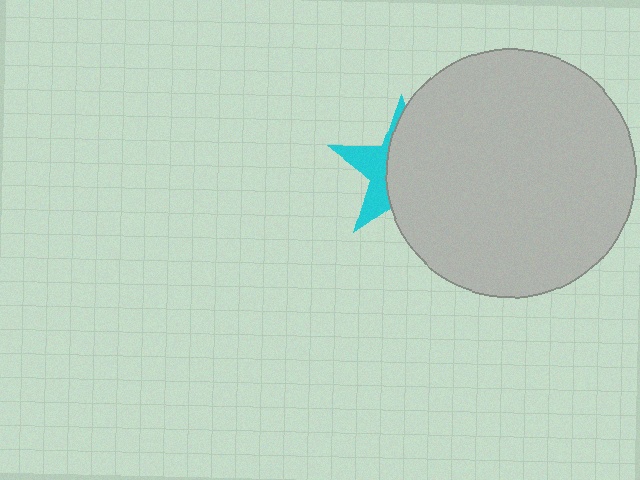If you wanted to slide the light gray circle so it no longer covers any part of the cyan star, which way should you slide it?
Slide it right — that is the most direct way to separate the two shapes.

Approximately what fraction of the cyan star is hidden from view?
Roughly 64% of the cyan star is hidden behind the light gray circle.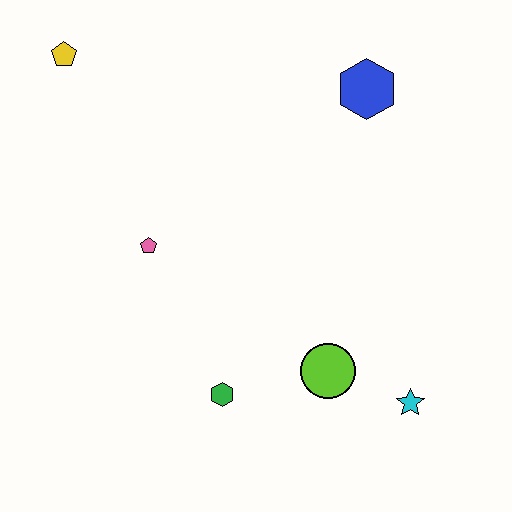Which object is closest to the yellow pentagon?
The pink pentagon is closest to the yellow pentagon.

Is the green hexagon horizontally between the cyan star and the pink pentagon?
Yes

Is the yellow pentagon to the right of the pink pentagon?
No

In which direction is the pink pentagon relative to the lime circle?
The pink pentagon is to the left of the lime circle.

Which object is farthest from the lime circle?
The yellow pentagon is farthest from the lime circle.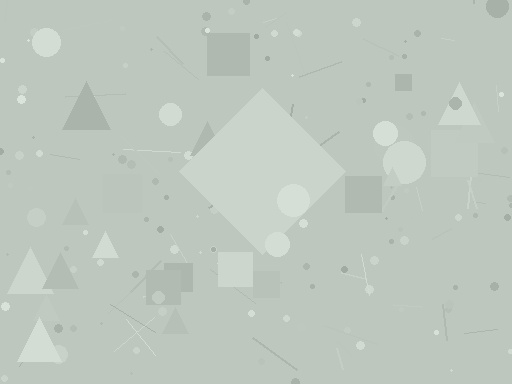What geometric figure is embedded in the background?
A diamond is embedded in the background.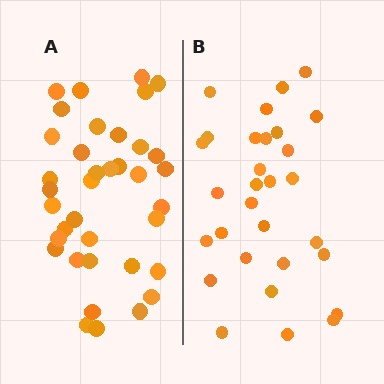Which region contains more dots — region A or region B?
Region A (the left region) has more dots.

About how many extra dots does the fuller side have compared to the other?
Region A has roughly 8 or so more dots than region B.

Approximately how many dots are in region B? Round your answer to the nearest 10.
About 30 dots.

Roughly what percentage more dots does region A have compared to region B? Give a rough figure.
About 25% more.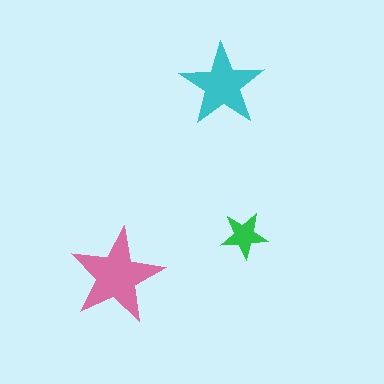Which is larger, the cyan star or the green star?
The cyan one.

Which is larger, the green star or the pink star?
The pink one.